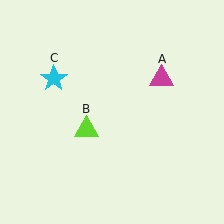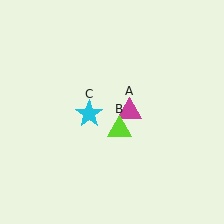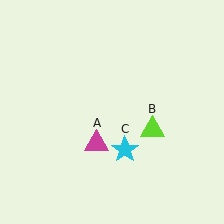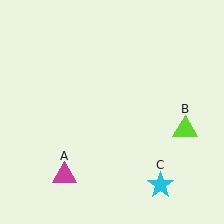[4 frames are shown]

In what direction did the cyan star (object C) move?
The cyan star (object C) moved down and to the right.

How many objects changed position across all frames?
3 objects changed position: magenta triangle (object A), lime triangle (object B), cyan star (object C).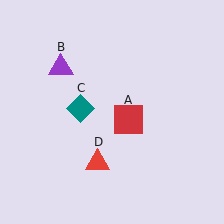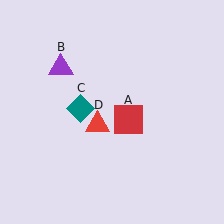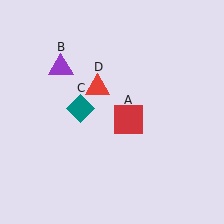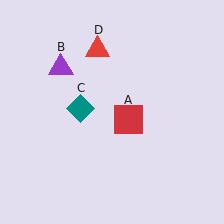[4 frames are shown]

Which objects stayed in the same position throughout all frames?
Red square (object A) and purple triangle (object B) and teal diamond (object C) remained stationary.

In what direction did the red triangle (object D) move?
The red triangle (object D) moved up.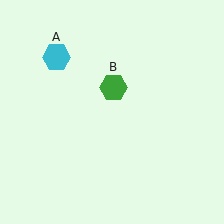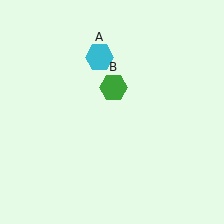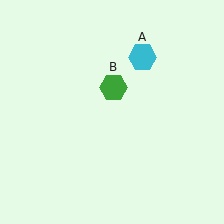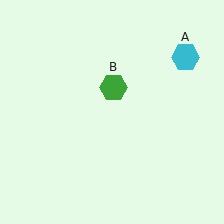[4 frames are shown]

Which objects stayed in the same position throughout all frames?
Green hexagon (object B) remained stationary.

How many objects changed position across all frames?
1 object changed position: cyan hexagon (object A).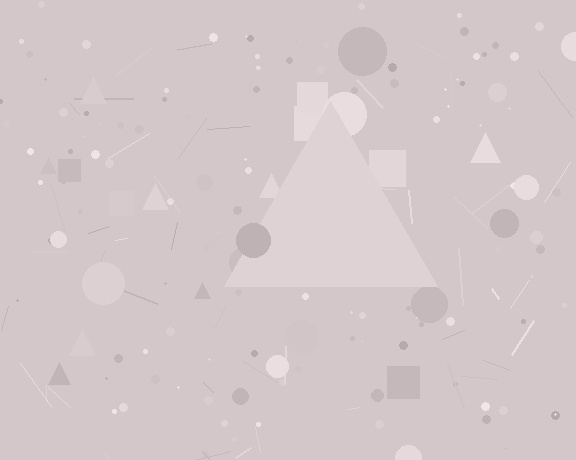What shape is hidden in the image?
A triangle is hidden in the image.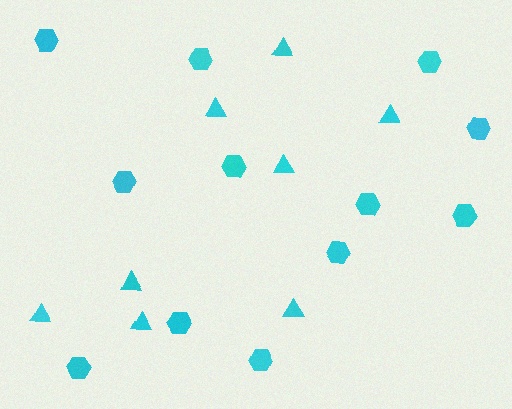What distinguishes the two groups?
There are 2 groups: one group of hexagons (12) and one group of triangles (8).